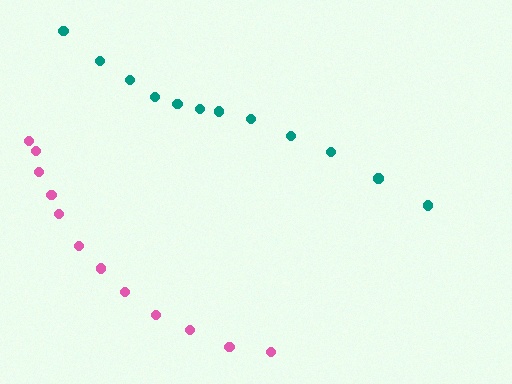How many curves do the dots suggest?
There are 2 distinct paths.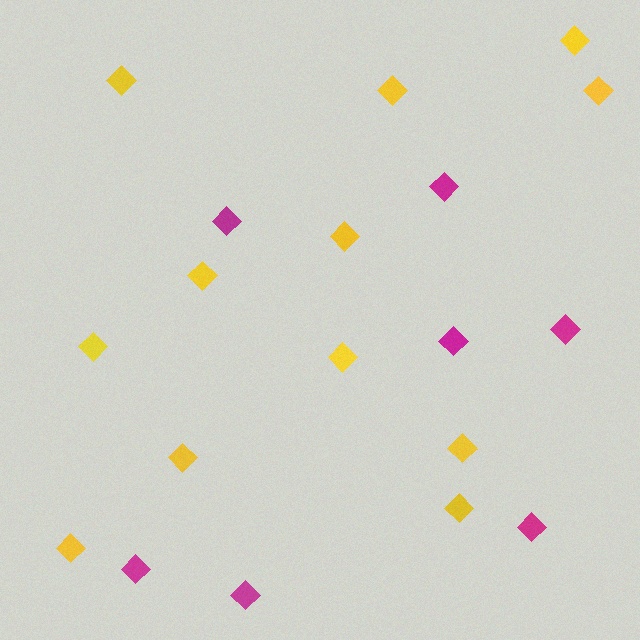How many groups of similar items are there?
There are 2 groups: one group of magenta diamonds (7) and one group of yellow diamonds (12).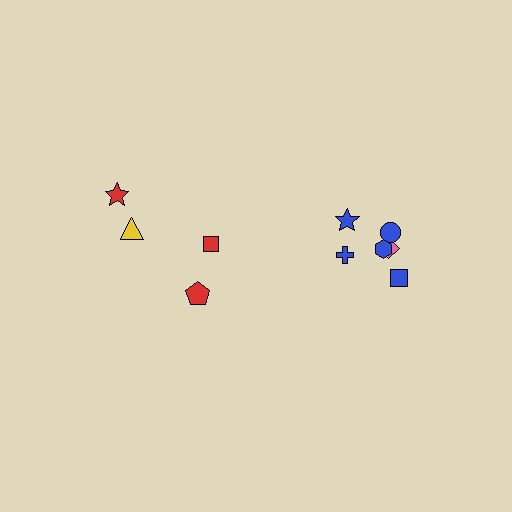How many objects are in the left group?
There are 4 objects.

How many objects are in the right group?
There are 6 objects.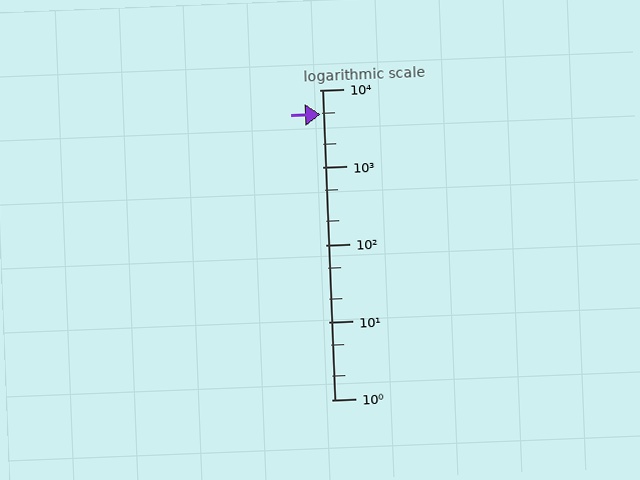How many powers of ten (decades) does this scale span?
The scale spans 4 decades, from 1 to 10000.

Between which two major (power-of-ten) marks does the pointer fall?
The pointer is between 1000 and 10000.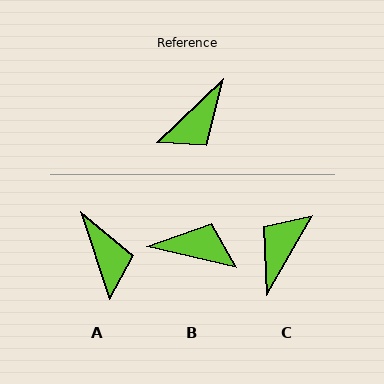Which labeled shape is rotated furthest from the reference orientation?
C, about 163 degrees away.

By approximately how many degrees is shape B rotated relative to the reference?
Approximately 124 degrees counter-clockwise.